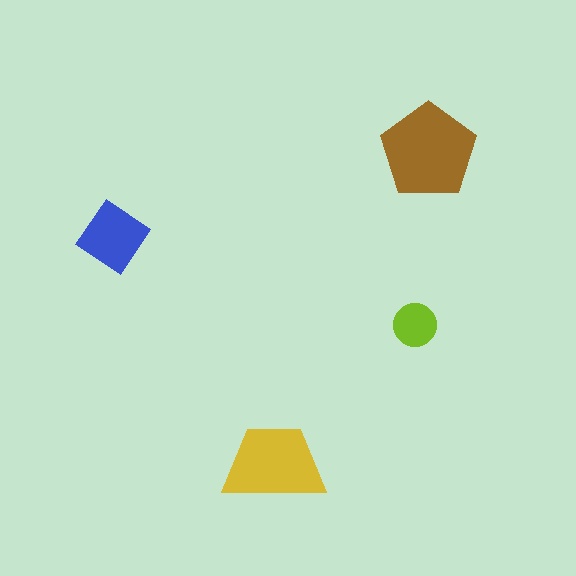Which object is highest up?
The brown pentagon is topmost.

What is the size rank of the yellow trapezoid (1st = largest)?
2nd.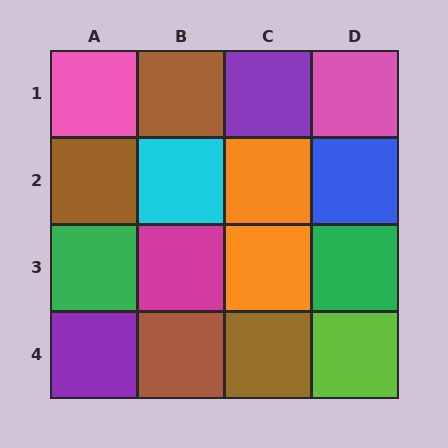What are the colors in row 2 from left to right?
Brown, cyan, orange, blue.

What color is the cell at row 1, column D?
Pink.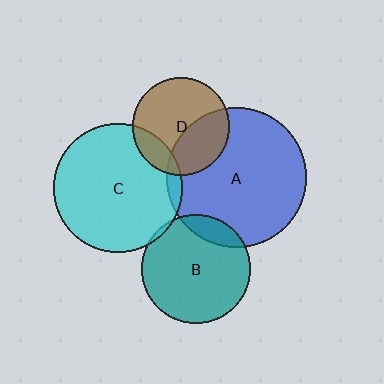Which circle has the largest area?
Circle A (blue).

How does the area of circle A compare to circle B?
Approximately 1.6 times.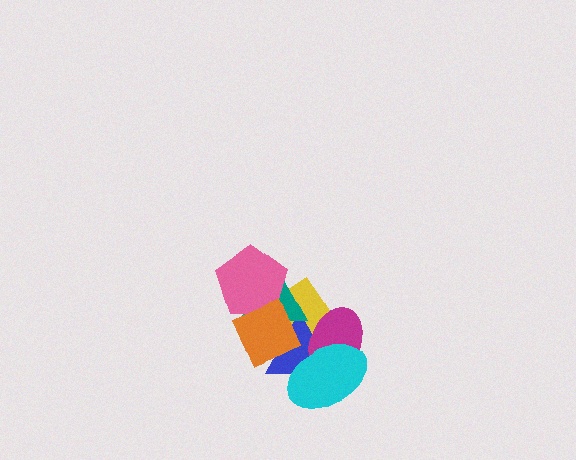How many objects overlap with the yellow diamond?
6 objects overlap with the yellow diamond.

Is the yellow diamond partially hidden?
Yes, it is partially covered by another shape.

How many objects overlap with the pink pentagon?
3 objects overlap with the pink pentagon.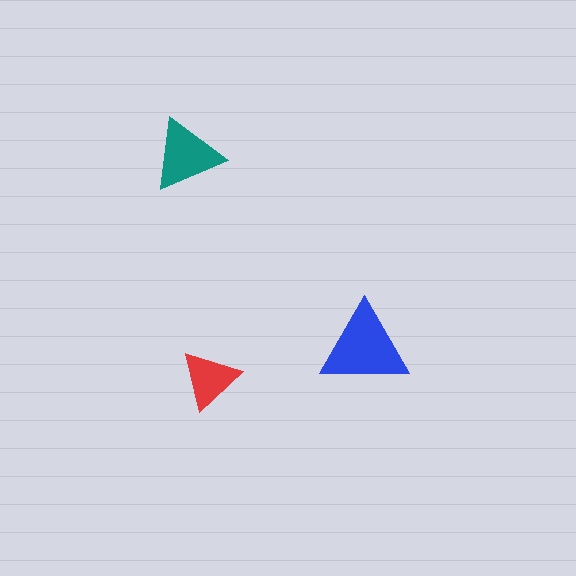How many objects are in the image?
There are 3 objects in the image.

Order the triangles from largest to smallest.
the blue one, the teal one, the red one.